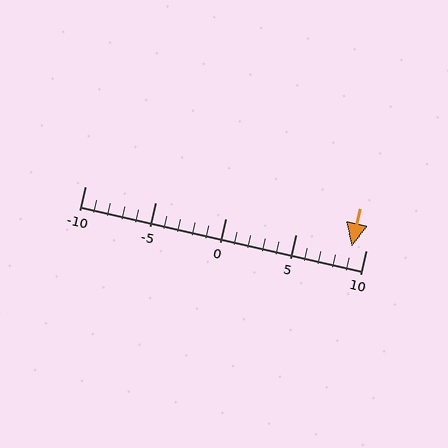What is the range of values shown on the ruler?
The ruler shows values from -10 to 10.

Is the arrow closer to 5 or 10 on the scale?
The arrow is closer to 10.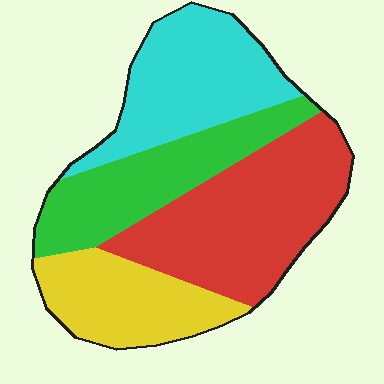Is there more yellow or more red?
Red.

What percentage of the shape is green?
Green covers roughly 20% of the shape.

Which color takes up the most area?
Red, at roughly 35%.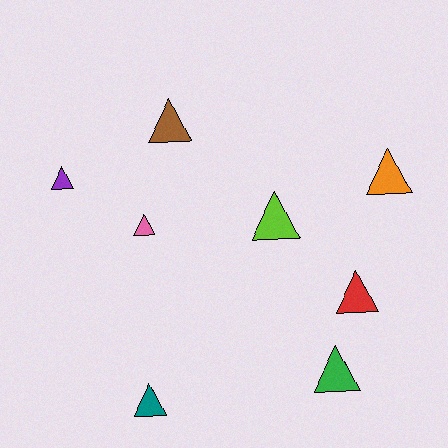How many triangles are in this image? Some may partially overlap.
There are 8 triangles.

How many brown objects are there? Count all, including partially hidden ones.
There is 1 brown object.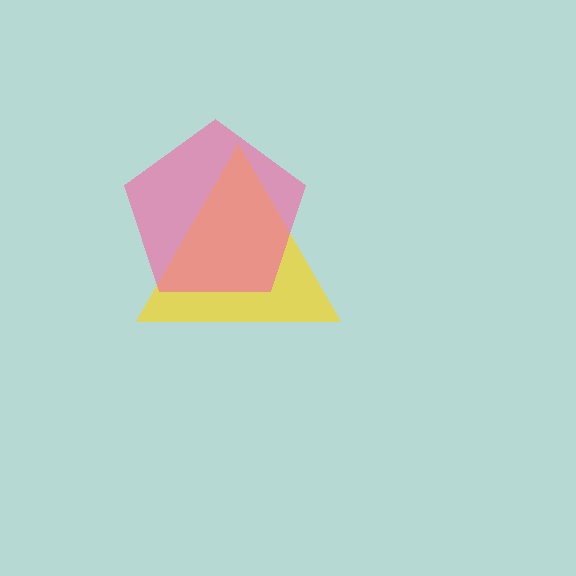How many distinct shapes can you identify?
There are 2 distinct shapes: a yellow triangle, a pink pentagon.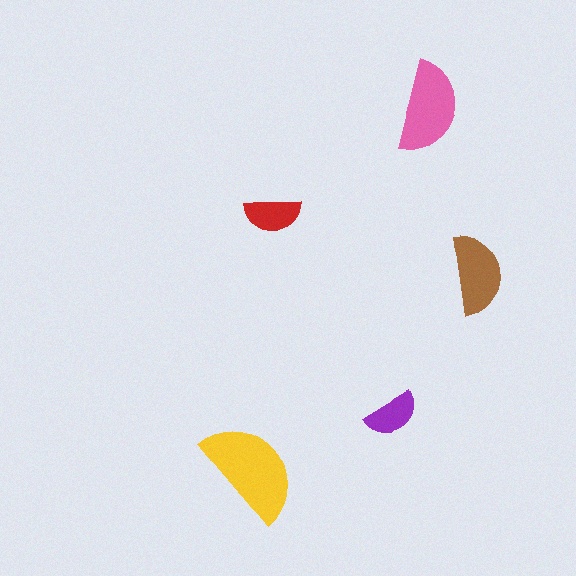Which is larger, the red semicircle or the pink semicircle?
The pink one.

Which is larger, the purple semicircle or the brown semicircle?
The brown one.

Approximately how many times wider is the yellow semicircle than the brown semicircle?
About 1.5 times wider.